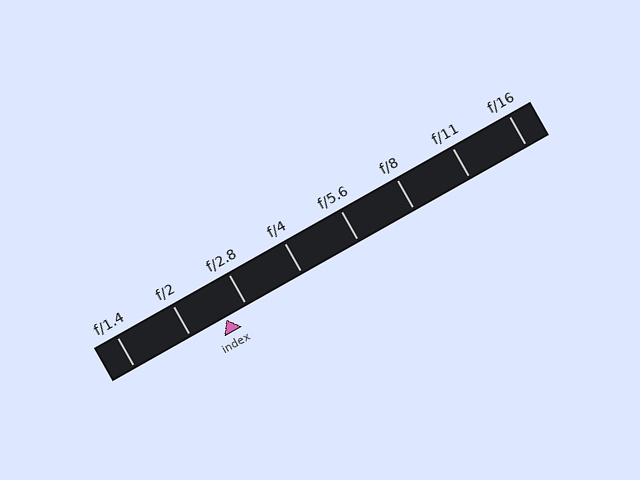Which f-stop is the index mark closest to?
The index mark is closest to f/2.8.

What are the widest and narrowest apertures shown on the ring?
The widest aperture shown is f/1.4 and the narrowest is f/16.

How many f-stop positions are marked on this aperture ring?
There are 8 f-stop positions marked.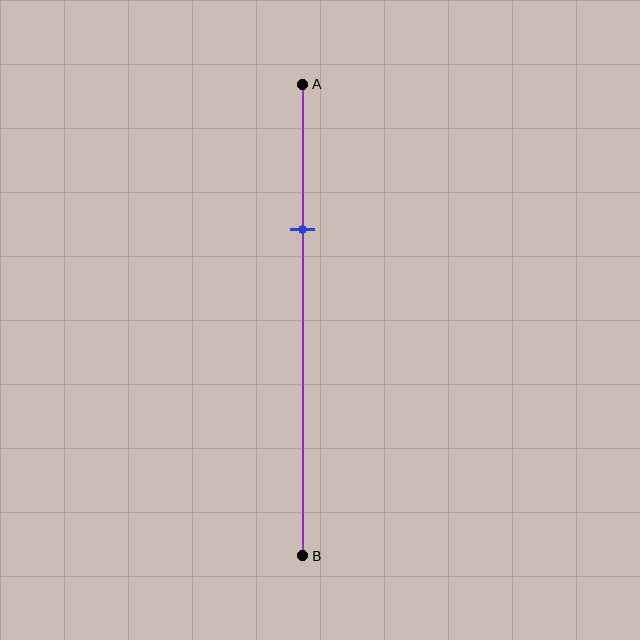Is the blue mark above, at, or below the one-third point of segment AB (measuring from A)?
The blue mark is approximately at the one-third point of segment AB.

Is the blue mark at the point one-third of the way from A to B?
Yes, the mark is approximately at the one-third point.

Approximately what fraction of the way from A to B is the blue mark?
The blue mark is approximately 30% of the way from A to B.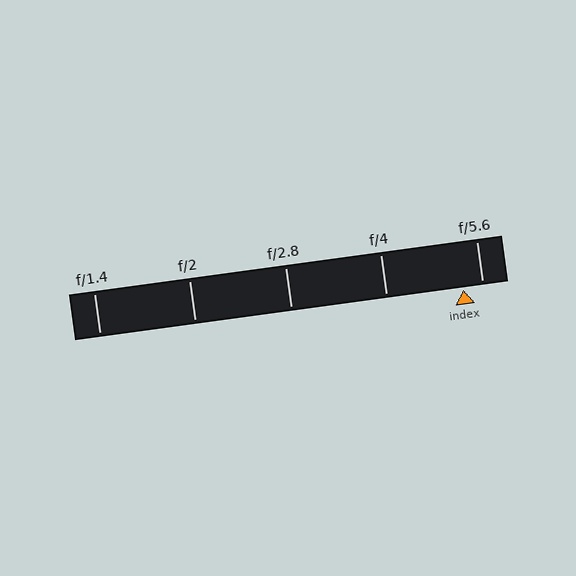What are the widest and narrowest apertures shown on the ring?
The widest aperture shown is f/1.4 and the narrowest is f/5.6.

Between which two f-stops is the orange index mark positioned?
The index mark is between f/4 and f/5.6.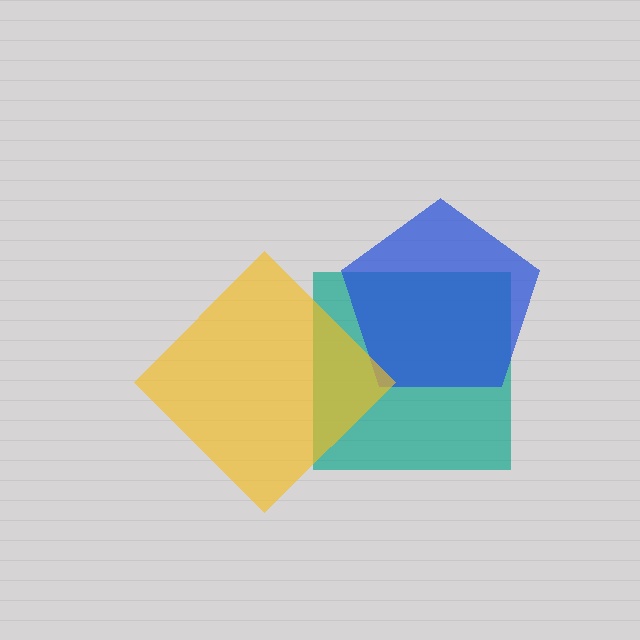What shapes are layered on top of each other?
The layered shapes are: a teal square, a blue pentagon, a yellow diamond.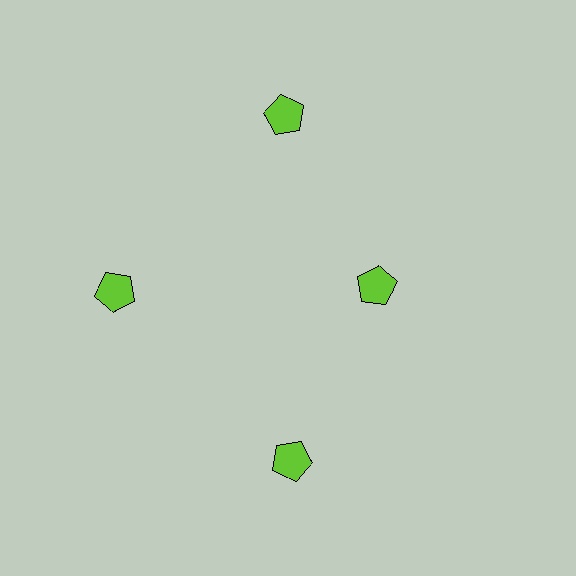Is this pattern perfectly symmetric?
No. The 4 lime pentagons are arranged in a ring, but one element near the 3 o'clock position is pulled inward toward the center, breaking the 4-fold rotational symmetry.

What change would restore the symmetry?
The symmetry would be restored by moving it outward, back onto the ring so that all 4 pentagons sit at equal angles and equal distance from the center.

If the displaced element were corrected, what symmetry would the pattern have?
It would have 4-fold rotational symmetry — the pattern would map onto itself every 90 degrees.